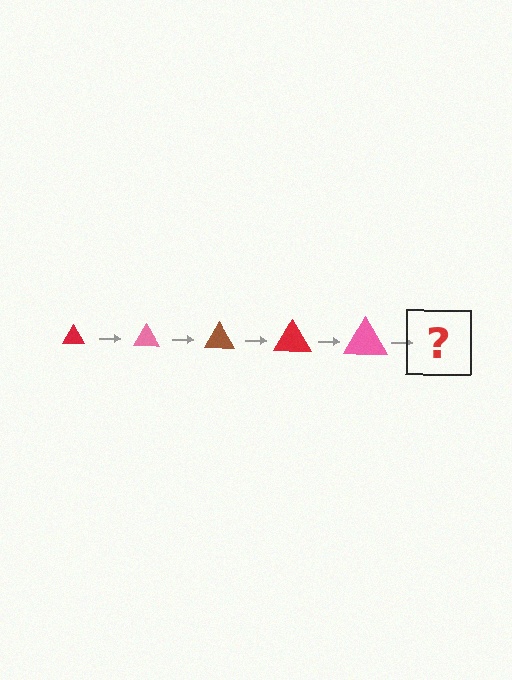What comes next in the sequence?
The next element should be a brown triangle, larger than the previous one.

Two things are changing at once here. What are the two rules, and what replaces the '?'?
The two rules are that the triangle grows larger each step and the color cycles through red, pink, and brown. The '?' should be a brown triangle, larger than the previous one.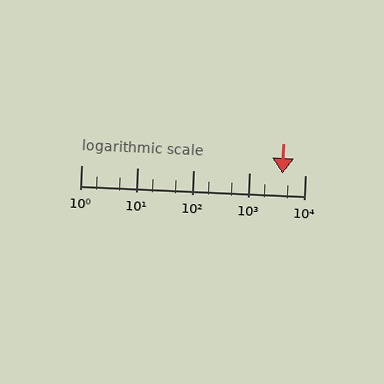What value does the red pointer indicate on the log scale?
The pointer indicates approximately 4000.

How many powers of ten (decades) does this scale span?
The scale spans 4 decades, from 1 to 10000.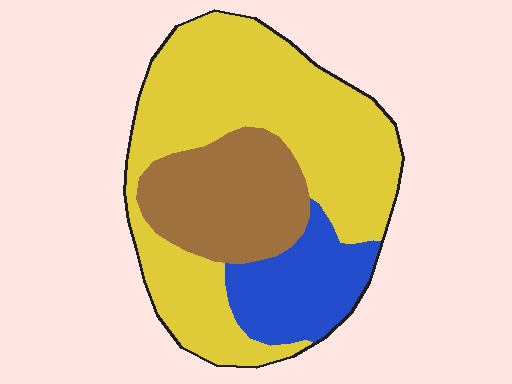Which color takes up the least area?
Blue, at roughly 15%.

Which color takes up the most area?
Yellow, at roughly 60%.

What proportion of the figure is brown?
Brown covers 24% of the figure.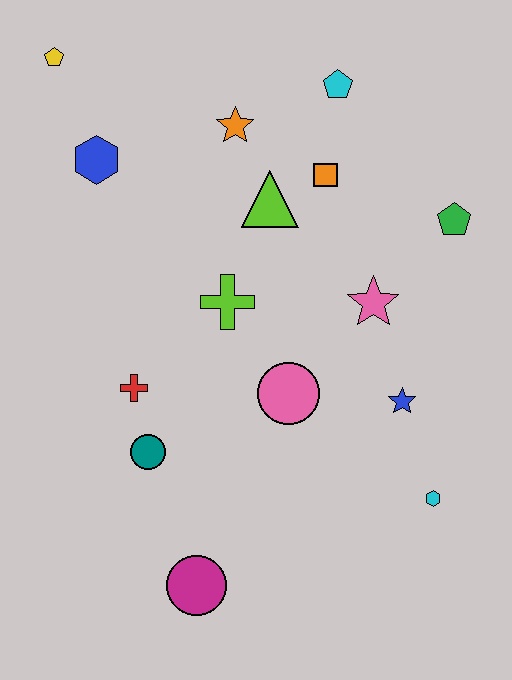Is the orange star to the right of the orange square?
No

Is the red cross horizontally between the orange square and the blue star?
No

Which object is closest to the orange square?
The lime triangle is closest to the orange square.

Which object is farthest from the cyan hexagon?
The yellow pentagon is farthest from the cyan hexagon.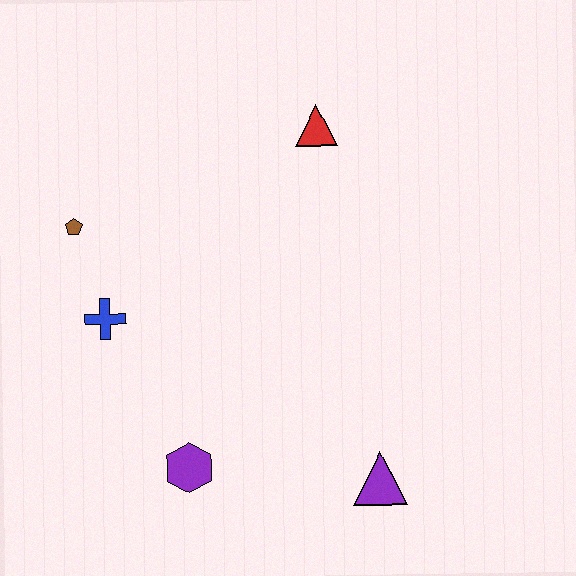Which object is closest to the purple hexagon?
The blue cross is closest to the purple hexagon.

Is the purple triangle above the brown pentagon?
No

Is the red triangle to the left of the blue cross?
No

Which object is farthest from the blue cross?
The purple triangle is farthest from the blue cross.